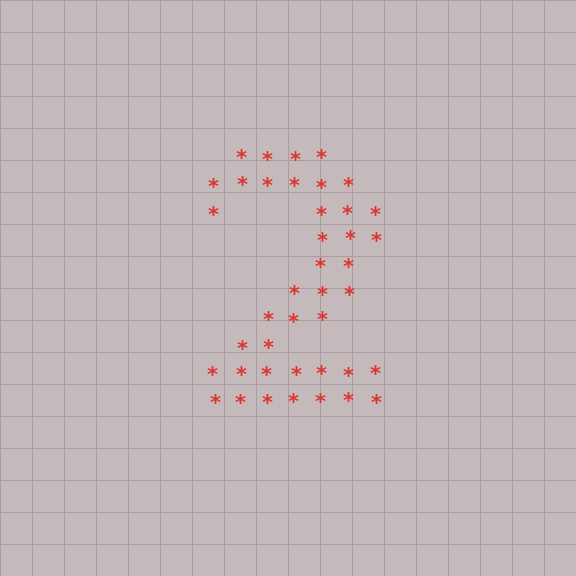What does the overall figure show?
The overall figure shows the digit 2.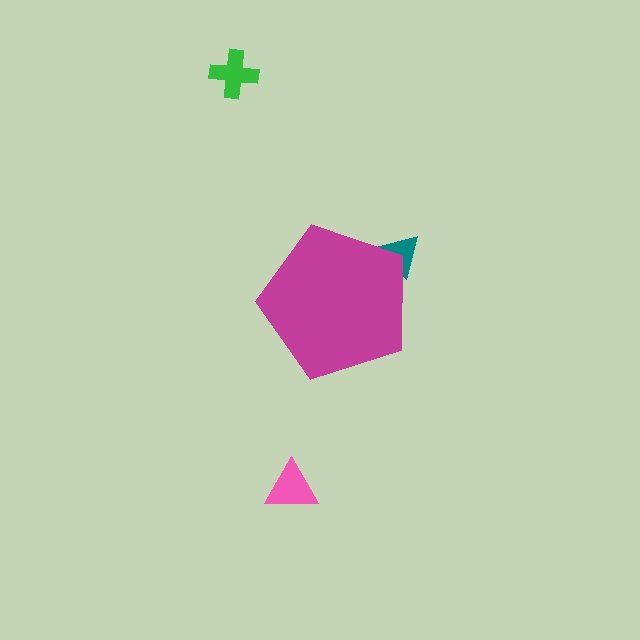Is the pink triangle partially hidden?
No, the pink triangle is fully visible.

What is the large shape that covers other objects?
A magenta pentagon.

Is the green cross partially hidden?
No, the green cross is fully visible.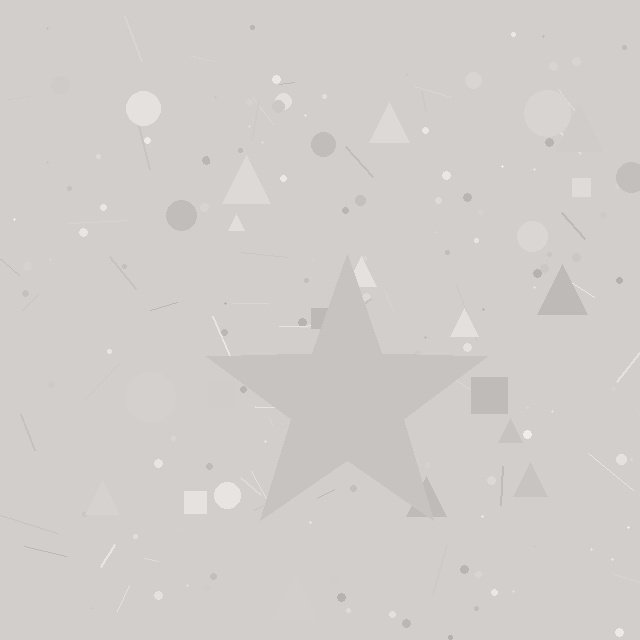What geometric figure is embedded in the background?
A star is embedded in the background.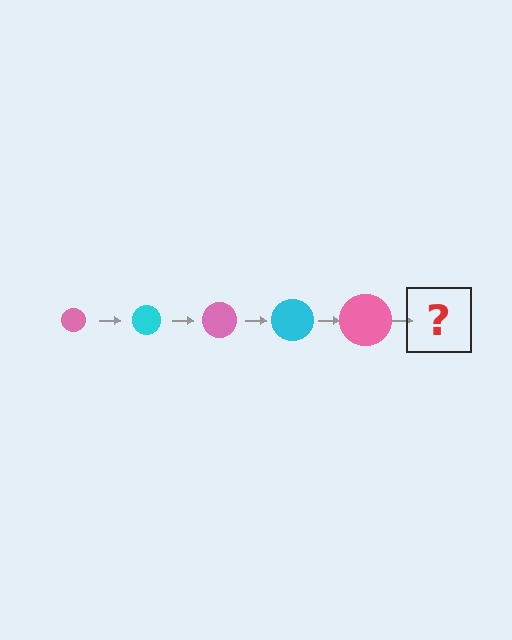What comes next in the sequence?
The next element should be a cyan circle, larger than the previous one.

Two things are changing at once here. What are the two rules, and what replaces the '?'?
The two rules are that the circle grows larger each step and the color cycles through pink and cyan. The '?' should be a cyan circle, larger than the previous one.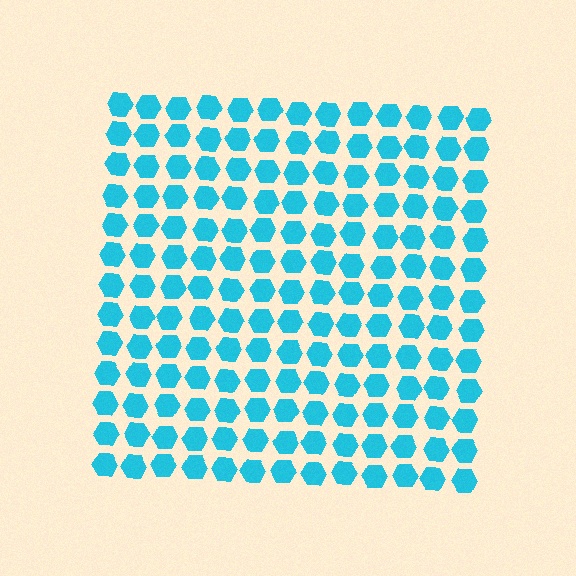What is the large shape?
The large shape is a square.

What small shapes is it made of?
It is made of small hexagons.